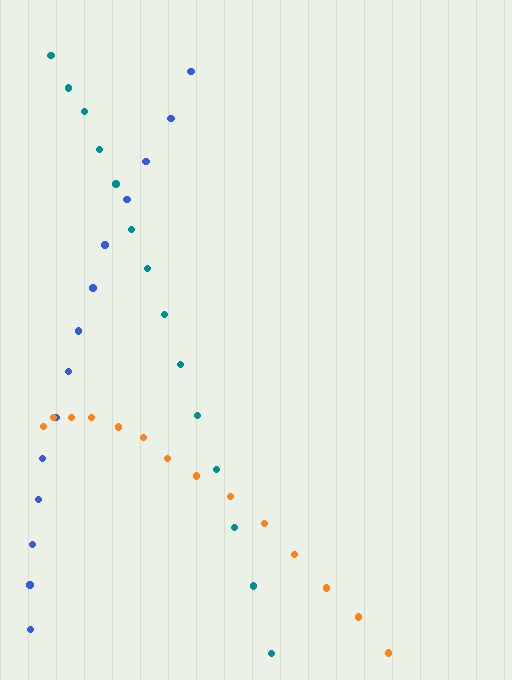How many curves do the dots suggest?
There are 3 distinct paths.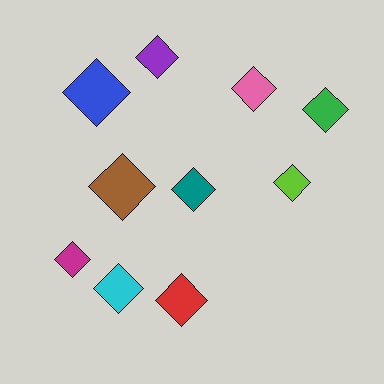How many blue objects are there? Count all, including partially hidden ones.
There is 1 blue object.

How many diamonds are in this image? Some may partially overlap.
There are 10 diamonds.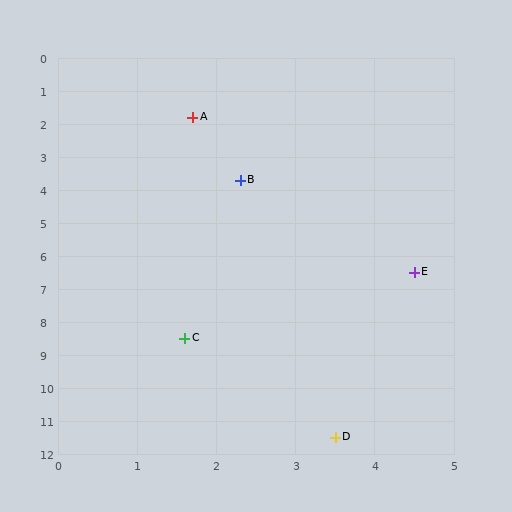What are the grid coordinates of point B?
Point B is at approximately (2.3, 3.7).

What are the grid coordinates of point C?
Point C is at approximately (1.6, 8.5).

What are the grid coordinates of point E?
Point E is at approximately (4.5, 6.5).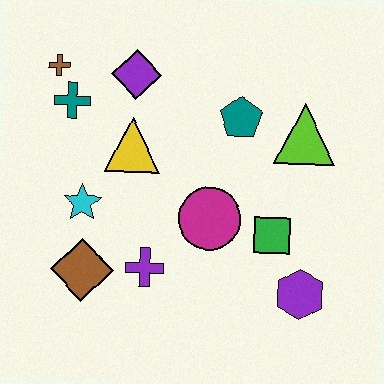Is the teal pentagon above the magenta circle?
Yes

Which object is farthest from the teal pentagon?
The brown diamond is farthest from the teal pentagon.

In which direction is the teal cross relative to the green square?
The teal cross is to the left of the green square.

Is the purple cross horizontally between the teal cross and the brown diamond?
No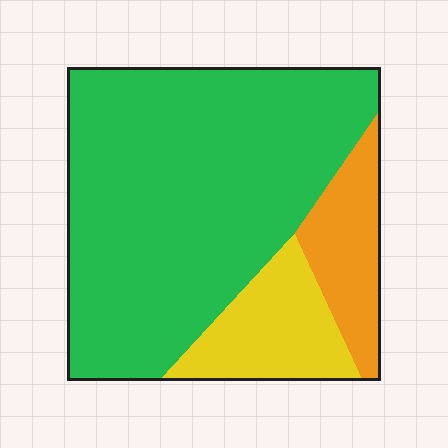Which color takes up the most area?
Green, at roughly 70%.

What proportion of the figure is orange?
Orange covers roughly 15% of the figure.